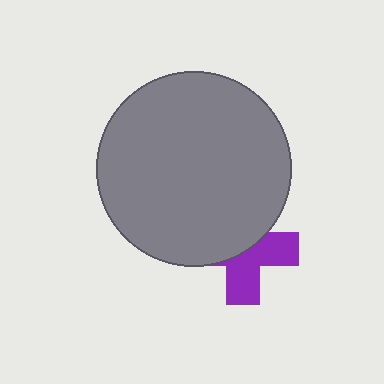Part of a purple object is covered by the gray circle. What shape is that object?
It is a cross.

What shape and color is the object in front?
The object in front is a gray circle.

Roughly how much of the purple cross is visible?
About half of it is visible (roughly 48%).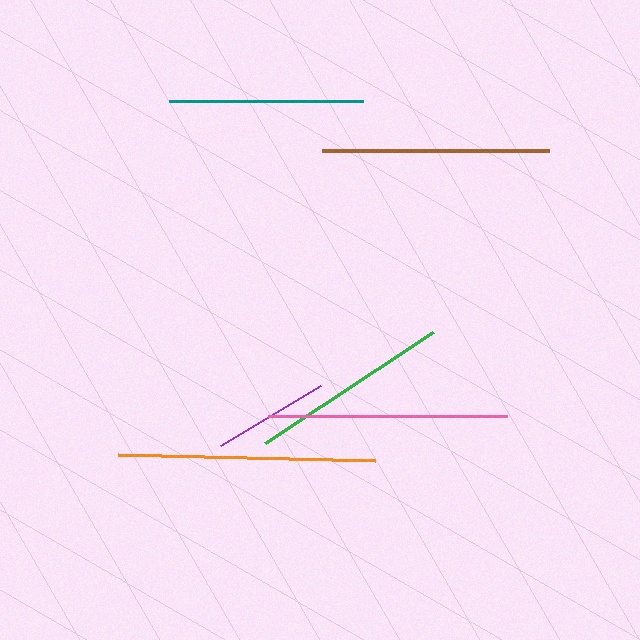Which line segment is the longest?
The orange line is the longest at approximately 257 pixels.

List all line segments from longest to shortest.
From longest to shortest: orange, pink, brown, green, teal, purple.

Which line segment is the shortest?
The purple line is the shortest at approximately 117 pixels.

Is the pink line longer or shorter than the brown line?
The pink line is longer than the brown line.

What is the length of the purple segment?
The purple segment is approximately 117 pixels long.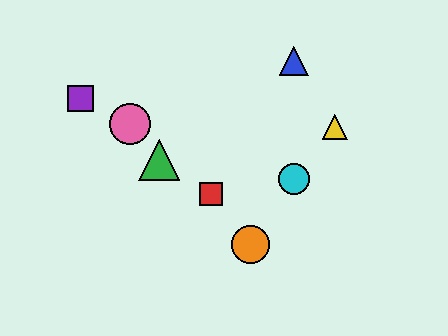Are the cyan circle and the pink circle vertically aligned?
No, the cyan circle is at x≈294 and the pink circle is at x≈130.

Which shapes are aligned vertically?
The blue triangle, the cyan circle are aligned vertically.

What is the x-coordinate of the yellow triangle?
The yellow triangle is at x≈335.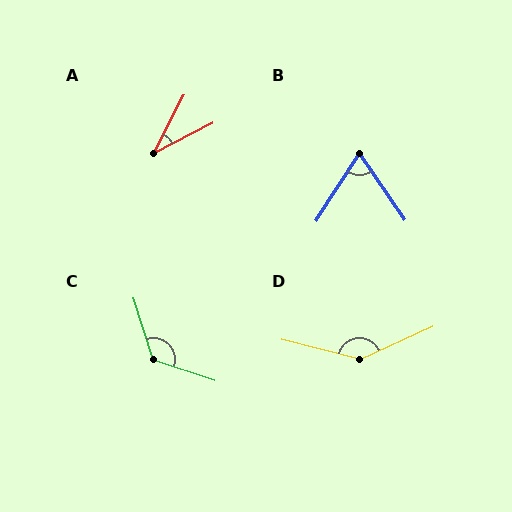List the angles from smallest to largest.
A (35°), B (68°), C (126°), D (141°).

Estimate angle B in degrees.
Approximately 68 degrees.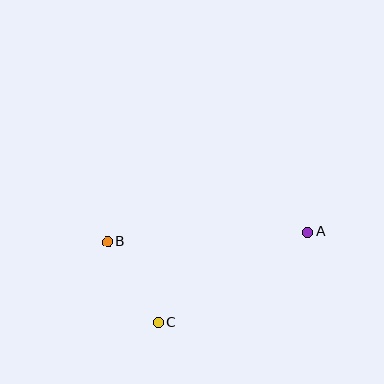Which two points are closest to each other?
Points B and C are closest to each other.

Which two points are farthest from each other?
Points A and B are farthest from each other.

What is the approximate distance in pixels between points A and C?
The distance between A and C is approximately 175 pixels.